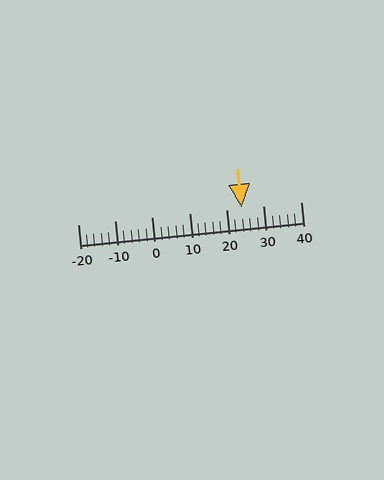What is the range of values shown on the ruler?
The ruler shows values from -20 to 40.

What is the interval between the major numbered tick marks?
The major tick marks are spaced 10 units apart.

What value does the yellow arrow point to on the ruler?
The yellow arrow points to approximately 24.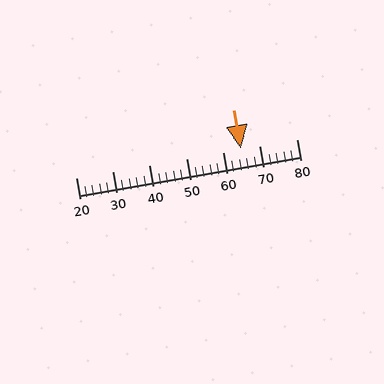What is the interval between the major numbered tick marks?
The major tick marks are spaced 10 units apart.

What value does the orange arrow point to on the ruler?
The orange arrow points to approximately 65.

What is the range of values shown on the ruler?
The ruler shows values from 20 to 80.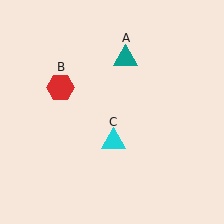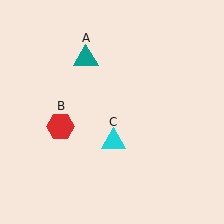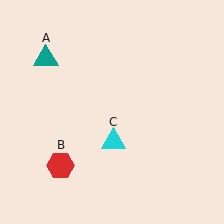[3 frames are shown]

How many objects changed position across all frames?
2 objects changed position: teal triangle (object A), red hexagon (object B).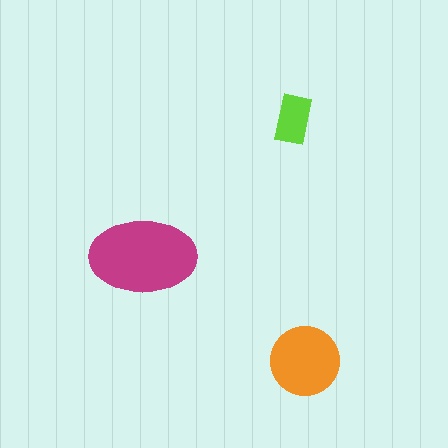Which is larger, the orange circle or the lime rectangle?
The orange circle.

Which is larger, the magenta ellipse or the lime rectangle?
The magenta ellipse.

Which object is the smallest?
The lime rectangle.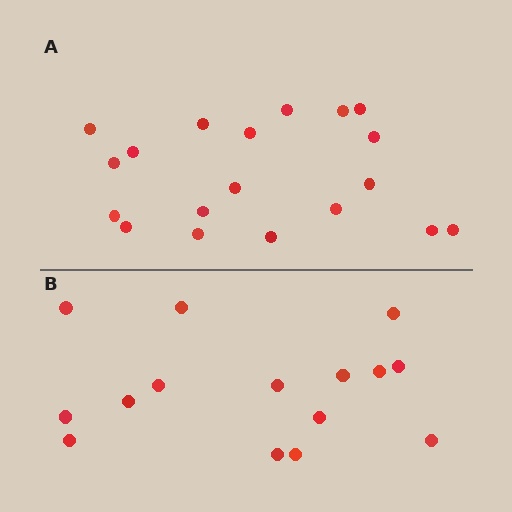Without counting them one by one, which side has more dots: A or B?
Region A (the top region) has more dots.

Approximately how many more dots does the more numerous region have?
Region A has about 4 more dots than region B.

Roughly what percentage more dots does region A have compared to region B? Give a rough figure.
About 25% more.